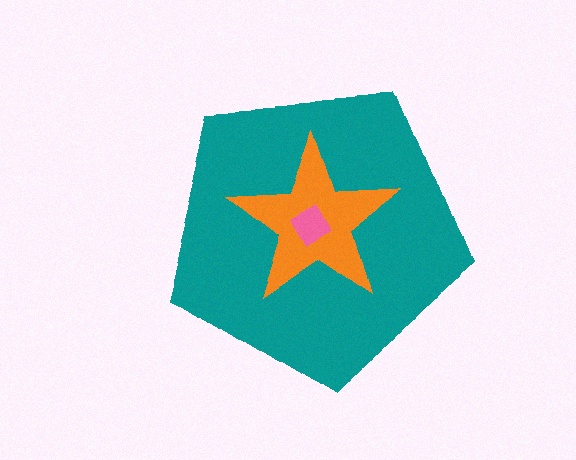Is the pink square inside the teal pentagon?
Yes.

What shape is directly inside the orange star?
The pink square.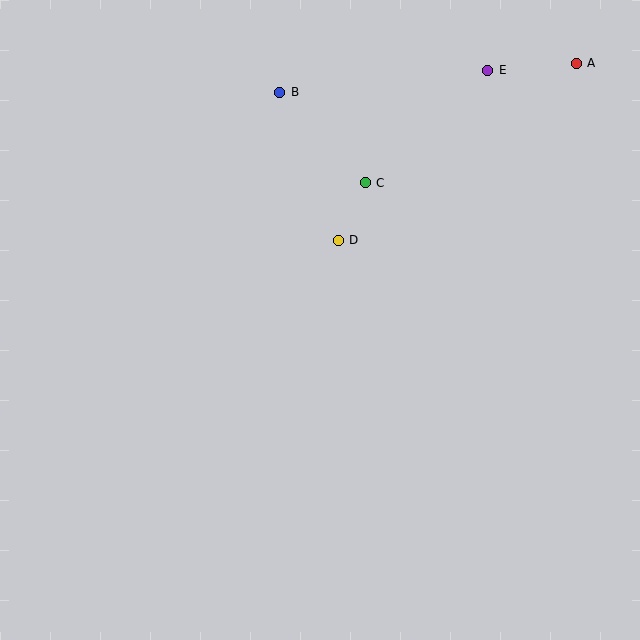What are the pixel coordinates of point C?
Point C is at (365, 183).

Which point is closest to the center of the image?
Point D at (338, 241) is closest to the center.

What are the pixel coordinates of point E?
Point E is at (488, 70).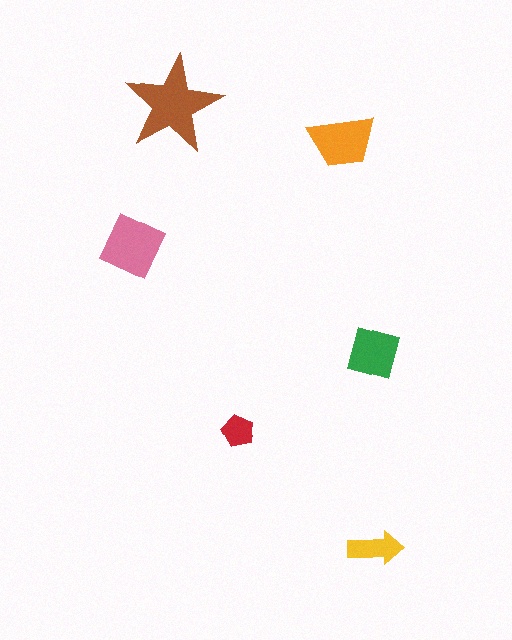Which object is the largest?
The brown star.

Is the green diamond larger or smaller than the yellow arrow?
Larger.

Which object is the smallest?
The red pentagon.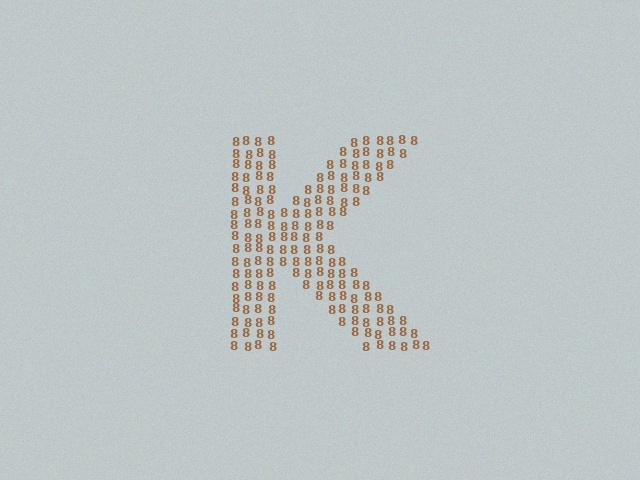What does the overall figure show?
The overall figure shows the letter K.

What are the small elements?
The small elements are digit 8's.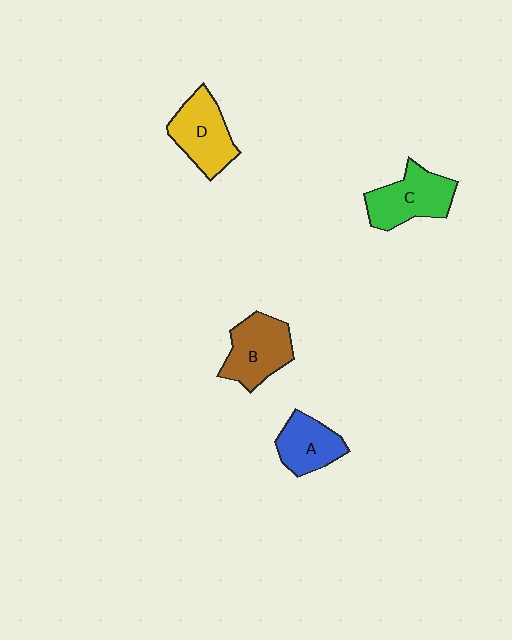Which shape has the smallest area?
Shape A (blue).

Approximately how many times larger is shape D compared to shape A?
Approximately 1.2 times.